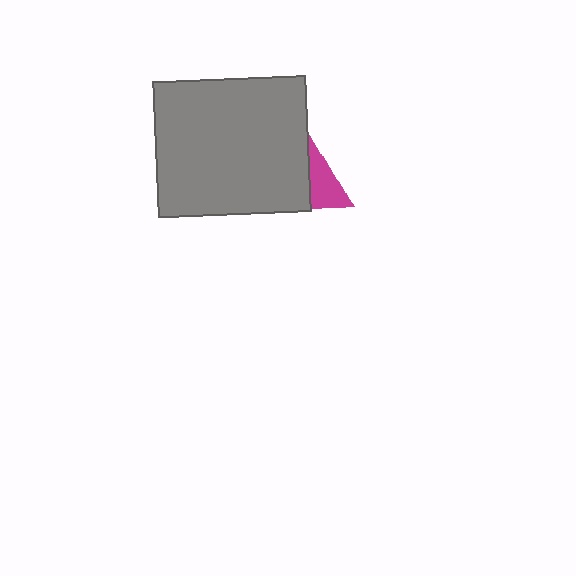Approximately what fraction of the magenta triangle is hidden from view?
Roughly 65% of the magenta triangle is hidden behind the gray rectangle.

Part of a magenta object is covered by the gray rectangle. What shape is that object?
It is a triangle.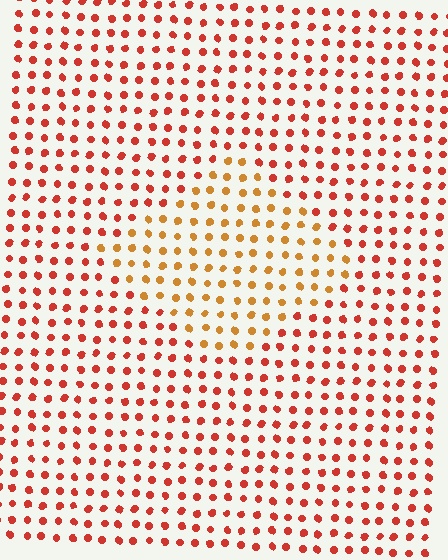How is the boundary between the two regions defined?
The boundary is defined purely by a slight shift in hue (about 31 degrees). Spacing, size, and orientation are identical on both sides.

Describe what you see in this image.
The image is filled with small red elements in a uniform arrangement. A diamond-shaped region is visible where the elements are tinted to a slightly different hue, forming a subtle color boundary.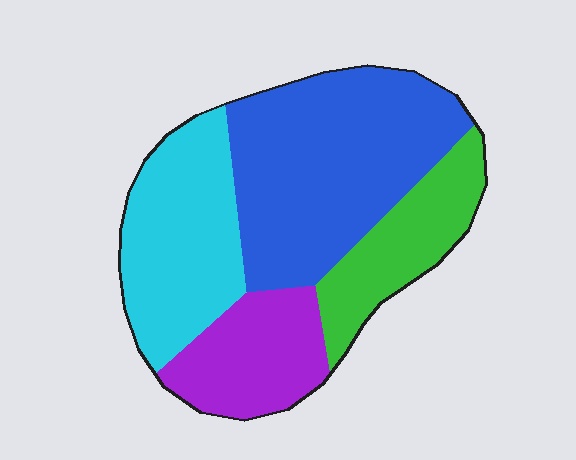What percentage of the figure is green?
Green takes up about one sixth (1/6) of the figure.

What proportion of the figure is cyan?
Cyan takes up between a sixth and a third of the figure.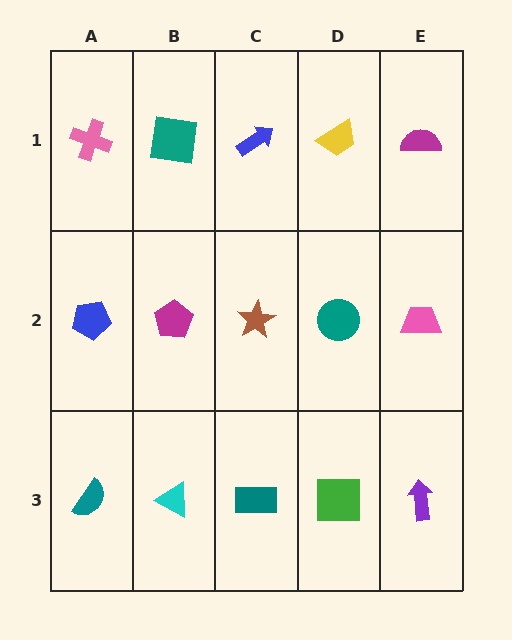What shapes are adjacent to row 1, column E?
A pink trapezoid (row 2, column E), a yellow trapezoid (row 1, column D).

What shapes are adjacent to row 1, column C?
A brown star (row 2, column C), a teal square (row 1, column B), a yellow trapezoid (row 1, column D).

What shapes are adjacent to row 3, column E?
A pink trapezoid (row 2, column E), a green square (row 3, column D).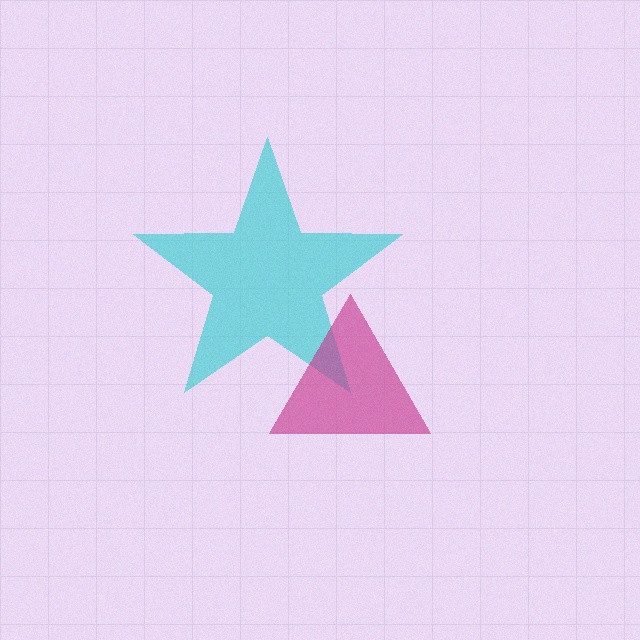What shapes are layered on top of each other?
The layered shapes are: a cyan star, a magenta triangle.